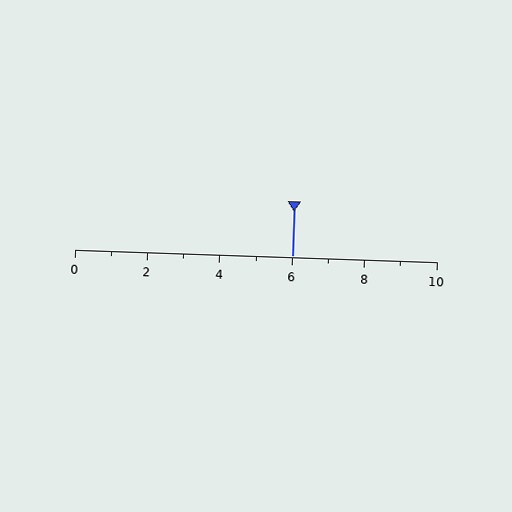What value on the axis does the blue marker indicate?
The marker indicates approximately 6.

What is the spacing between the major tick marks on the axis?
The major ticks are spaced 2 apart.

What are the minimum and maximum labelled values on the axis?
The axis runs from 0 to 10.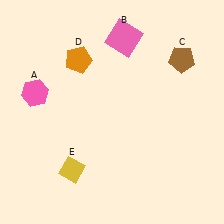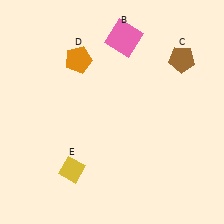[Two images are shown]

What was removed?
The pink hexagon (A) was removed in Image 2.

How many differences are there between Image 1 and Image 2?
There is 1 difference between the two images.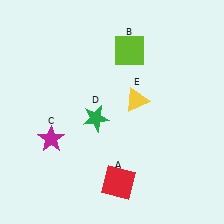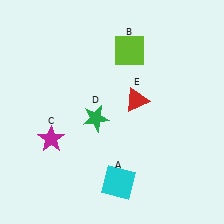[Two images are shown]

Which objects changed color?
A changed from red to cyan. E changed from yellow to red.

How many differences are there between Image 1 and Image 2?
There are 2 differences between the two images.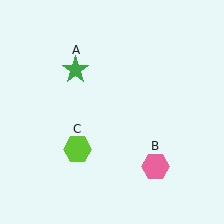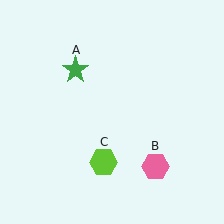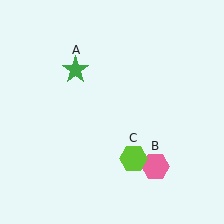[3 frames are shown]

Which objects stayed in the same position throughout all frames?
Green star (object A) and pink hexagon (object B) remained stationary.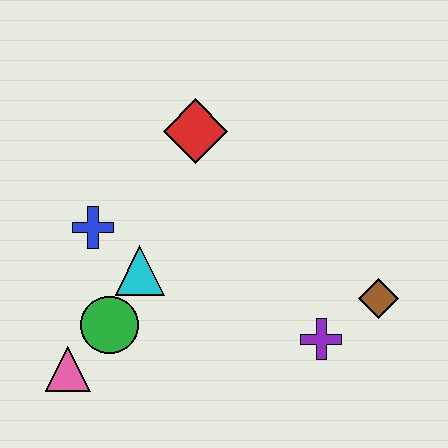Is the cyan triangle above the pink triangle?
Yes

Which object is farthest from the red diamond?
The pink triangle is farthest from the red diamond.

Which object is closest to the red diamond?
The blue cross is closest to the red diamond.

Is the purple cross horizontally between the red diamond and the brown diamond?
Yes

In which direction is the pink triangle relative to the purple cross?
The pink triangle is to the left of the purple cross.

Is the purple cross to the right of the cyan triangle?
Yes